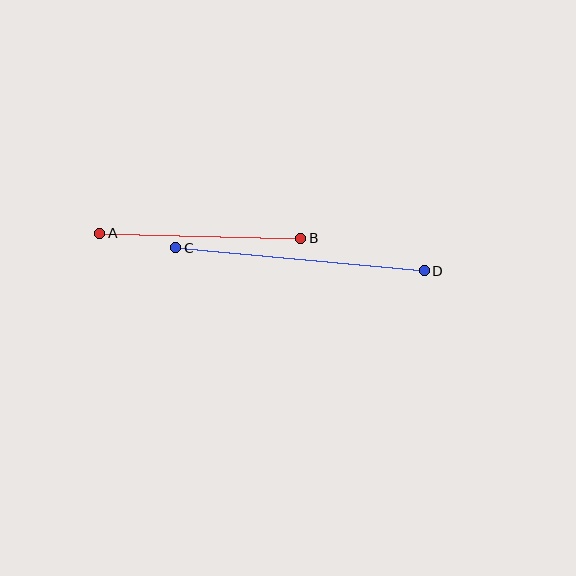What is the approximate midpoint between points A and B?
The midpoint is at approximately (200, 236) pixels.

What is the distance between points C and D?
The distance is approximately 250 pixels.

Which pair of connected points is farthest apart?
Points C and D are farthest apart.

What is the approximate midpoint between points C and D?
The midpoint is at approximately (300, 259) pixels.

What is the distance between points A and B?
The distance is approximately 201 pixels.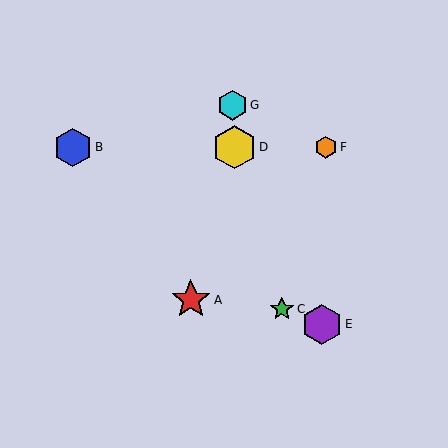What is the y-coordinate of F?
Object F is at y≈147.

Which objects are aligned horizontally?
Objects B, D, F are aligned horizontally.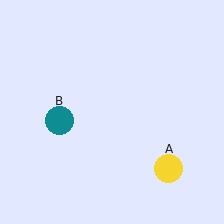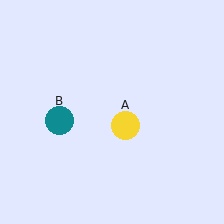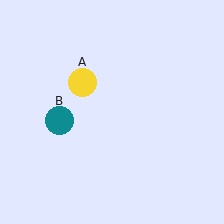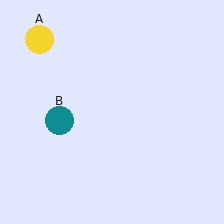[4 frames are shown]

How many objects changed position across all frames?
1 object changed position: yellow circle (object A).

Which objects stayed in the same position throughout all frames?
Teal circle (object B) remained stationary.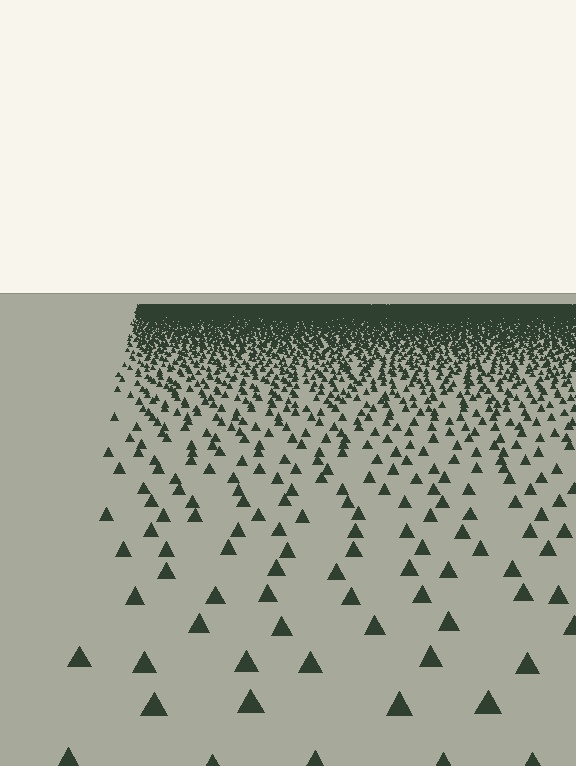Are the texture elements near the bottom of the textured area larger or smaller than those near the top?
Larger. Near the bottom, elements are closer to the viewer and appear at a bigger on-screen size.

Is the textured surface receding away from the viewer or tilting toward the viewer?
The surface is receding away from the viewer. Texture elements get smaller and denser toward the top.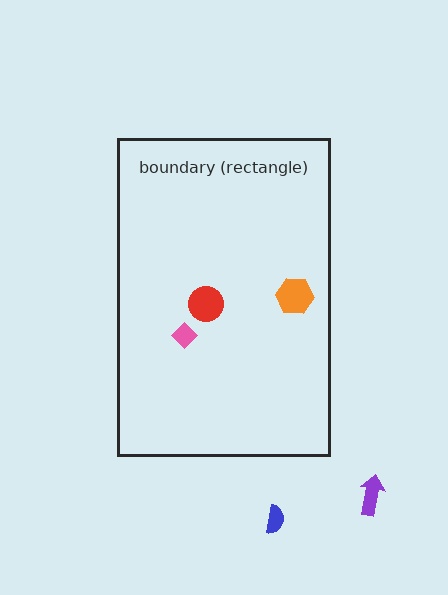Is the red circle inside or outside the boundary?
Inside.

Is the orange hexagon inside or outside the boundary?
Inside.